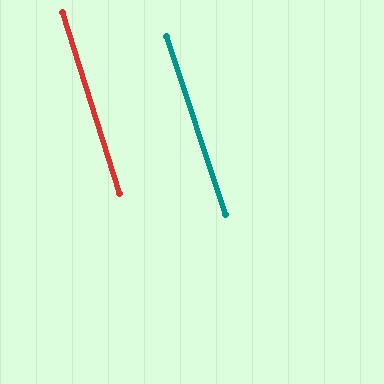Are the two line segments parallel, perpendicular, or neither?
Parallel — their directions differ by only 1.2°.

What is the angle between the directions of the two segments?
Approximately 1 degree.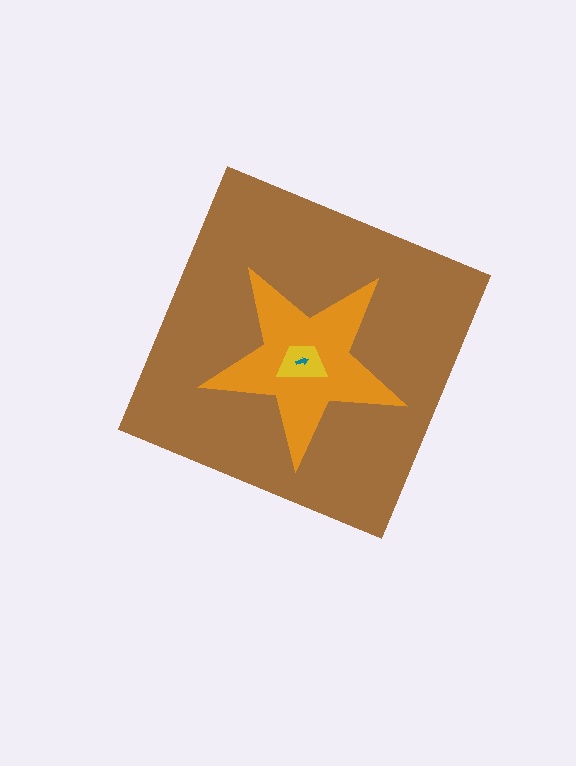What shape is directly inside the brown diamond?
The orange star.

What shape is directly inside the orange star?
The yellow trapezoid.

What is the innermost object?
The teal arrow.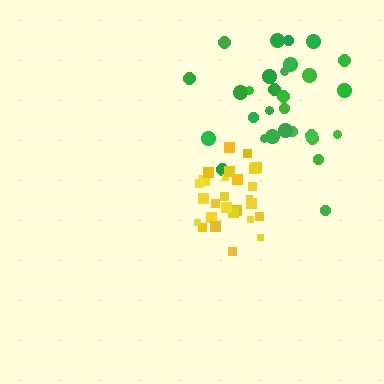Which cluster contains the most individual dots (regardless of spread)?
Green (30).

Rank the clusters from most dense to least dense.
yellow, green.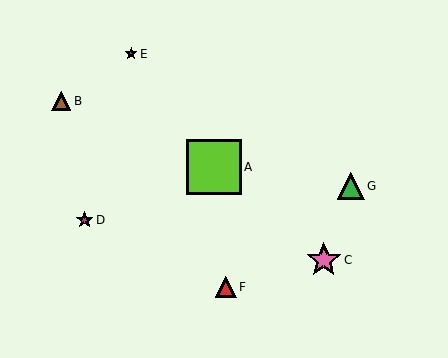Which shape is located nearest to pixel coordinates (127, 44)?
The purple star (labeled E) at (131, 54) is nearest to that location.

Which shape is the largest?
The lime square (labeled A) is the largest.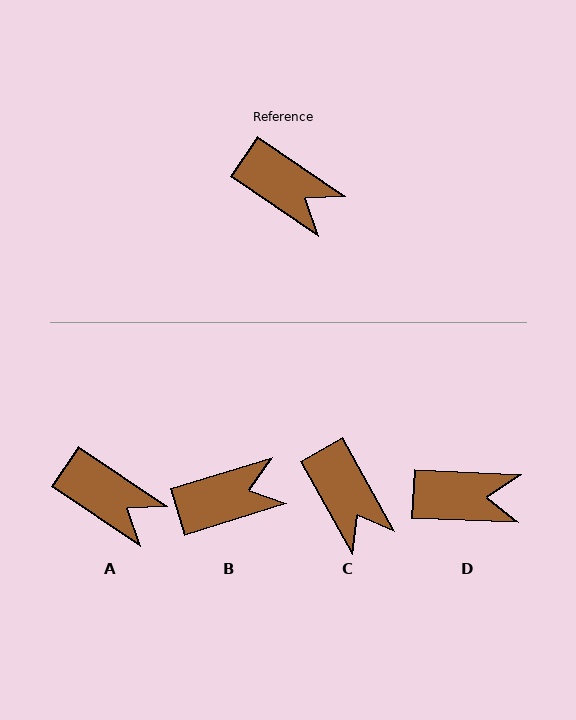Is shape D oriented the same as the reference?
No, it is off by about 32 degrees.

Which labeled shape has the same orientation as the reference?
A.